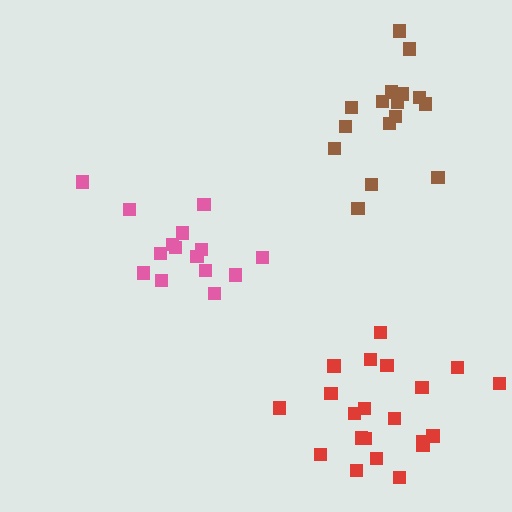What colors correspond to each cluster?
The clusters are colored: pink, brown, red.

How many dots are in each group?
Group 1: 15 dots, Group 2: 16 dots, Group 3: 21 dots (52 total).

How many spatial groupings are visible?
There are 3 spatial groupings.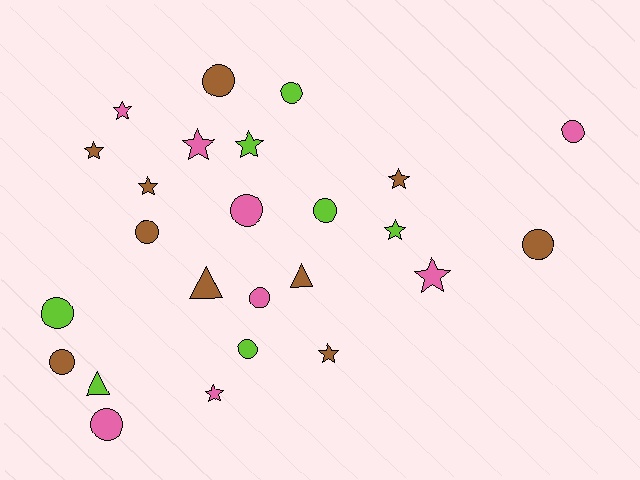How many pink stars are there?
There are 4 pink stars.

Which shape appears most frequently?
Circle, with 12 objects.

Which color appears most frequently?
Brown, with 10 objects.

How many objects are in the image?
There are 25 objects.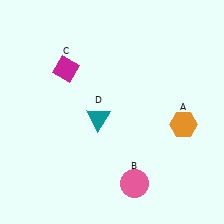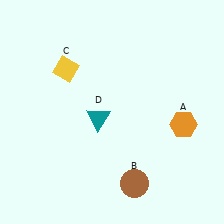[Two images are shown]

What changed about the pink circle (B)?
In Image 1, B is pink. In Image 2, it changed to brown.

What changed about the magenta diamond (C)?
In Image 1, C is magenta. In Image 2, it changed to yellow.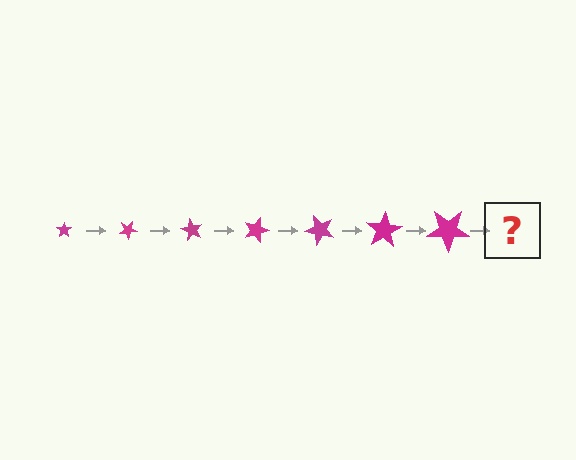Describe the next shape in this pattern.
It should be a star, larger than the previous one and rotated 210 degrees from the start.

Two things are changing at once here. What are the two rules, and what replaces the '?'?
The two rules are that the star grows larger each step and it rotates 30 degrees each step. The '?' should be a star, larger than the previous one and rotated 210 degrees from the start.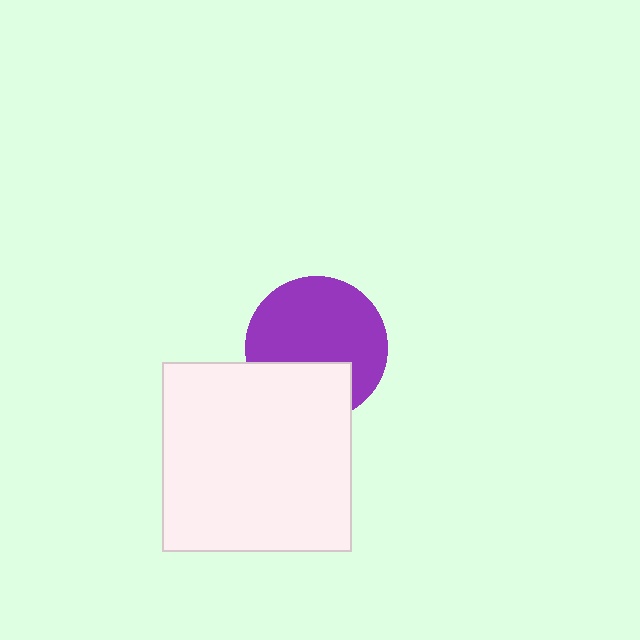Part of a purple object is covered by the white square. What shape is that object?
It is a circle.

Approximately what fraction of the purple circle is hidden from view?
Roughly 31% of the purple circle is hidden behind the white square.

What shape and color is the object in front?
The object in front is a white square.